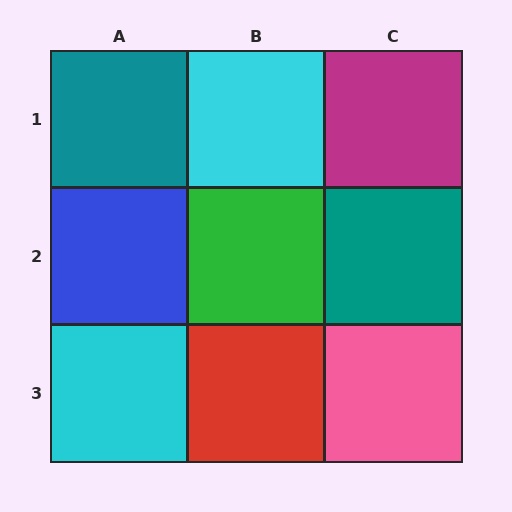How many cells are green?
1 cell is green.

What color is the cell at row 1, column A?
Teal.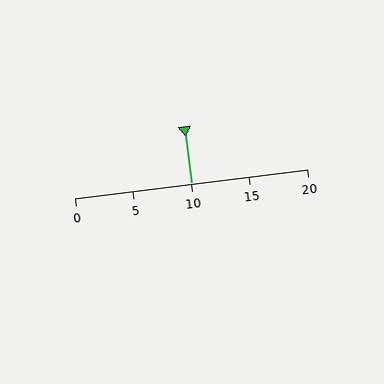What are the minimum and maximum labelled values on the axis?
The axis runs from 0 to 20.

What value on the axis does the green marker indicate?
The marker indicates approximately 10.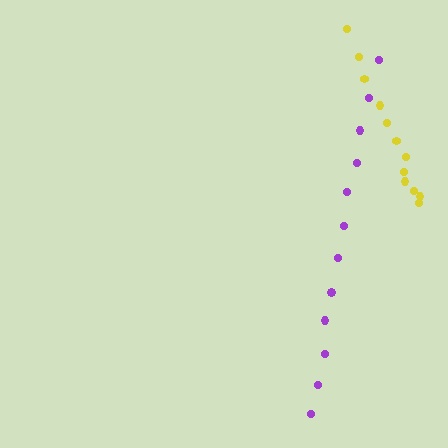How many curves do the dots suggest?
There are 2 distinct paths.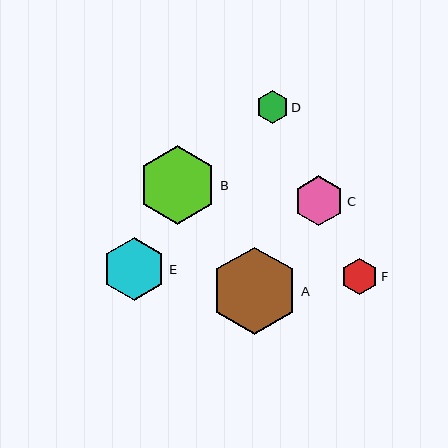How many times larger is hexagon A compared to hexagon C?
Hexagon A is approximately 1.7 times the size of hexagon C.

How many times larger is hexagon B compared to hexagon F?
Hexagon B is approximately 2.2 times the size of hexagon F.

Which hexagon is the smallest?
Hexagon D is the smallest with a size of approximately 32 pixels.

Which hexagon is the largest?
Hexagon A is the largest with a size of approximately 87 pixels.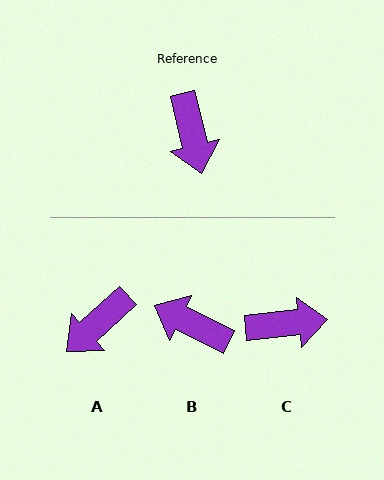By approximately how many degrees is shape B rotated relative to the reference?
Approximately 130 degrees clockwise.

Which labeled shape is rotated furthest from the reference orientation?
B, about 130 degrees away.